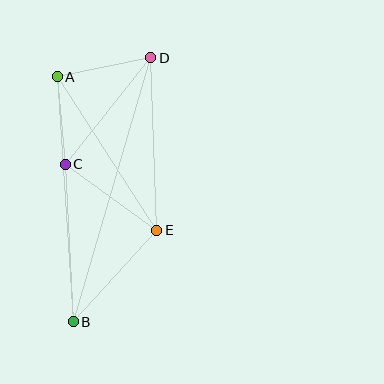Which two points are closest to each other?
Points A and C are closest to each other.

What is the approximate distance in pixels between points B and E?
The distance between B and E is approximately 124 pixels.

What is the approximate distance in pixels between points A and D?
The distance between A and D is approximately 96 pixels.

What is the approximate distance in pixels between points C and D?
The distance between C and D is approximately 137 pixels.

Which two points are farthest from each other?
Points B and D are farthest from each other.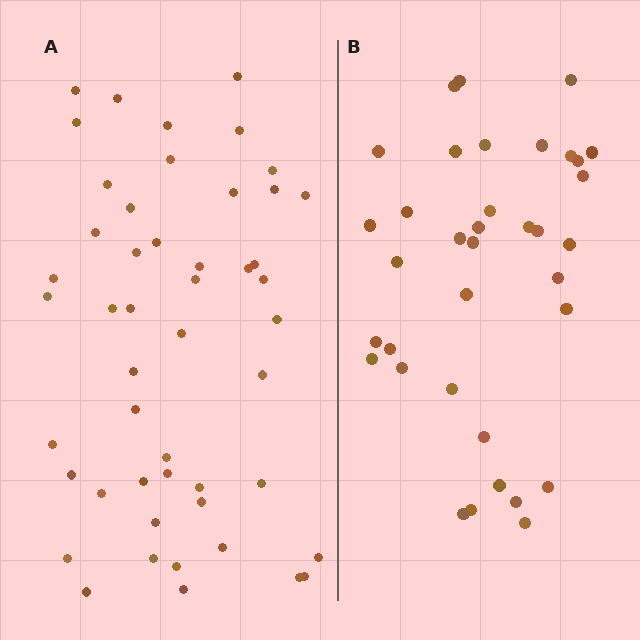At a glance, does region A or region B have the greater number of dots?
Region A (the left region) has more dots.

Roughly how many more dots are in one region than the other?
Region A has approximately 15 more dots than region B.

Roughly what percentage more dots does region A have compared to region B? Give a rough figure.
About 35% more.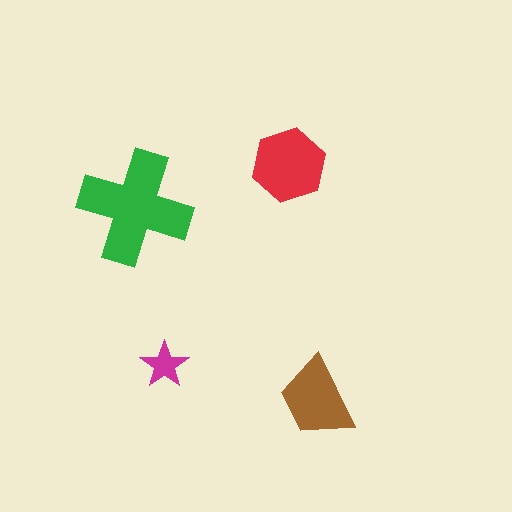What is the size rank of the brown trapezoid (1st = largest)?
3rd.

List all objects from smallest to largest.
The magenta star, the brown trapezoid, the red hexagon, the green cross.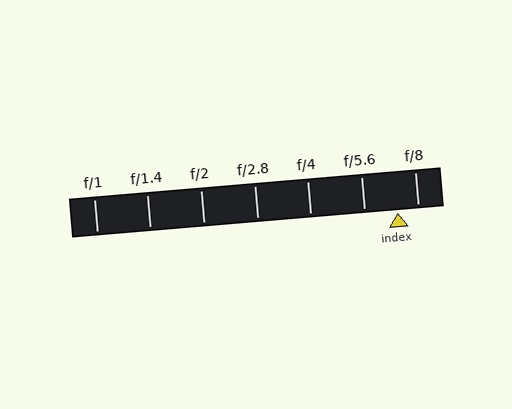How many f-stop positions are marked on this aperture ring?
There are 7 f-stop positions marked.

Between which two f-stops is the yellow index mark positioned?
The index mark is between f/5.6 and f/8.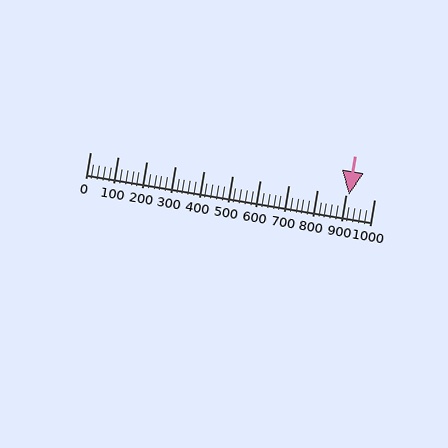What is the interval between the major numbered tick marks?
The major tick marks are spaced 100 units apart.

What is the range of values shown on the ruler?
The ruler shows values from 0 to 1000.